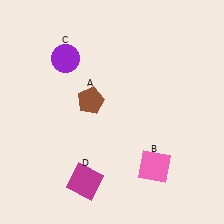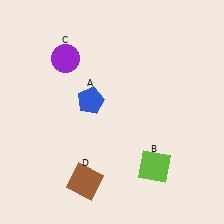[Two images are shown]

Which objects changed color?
A changed from brown to blue. B changed from pink to lime. D changed from magenta to brown.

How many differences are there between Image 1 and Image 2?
There are 3 differences between the two images.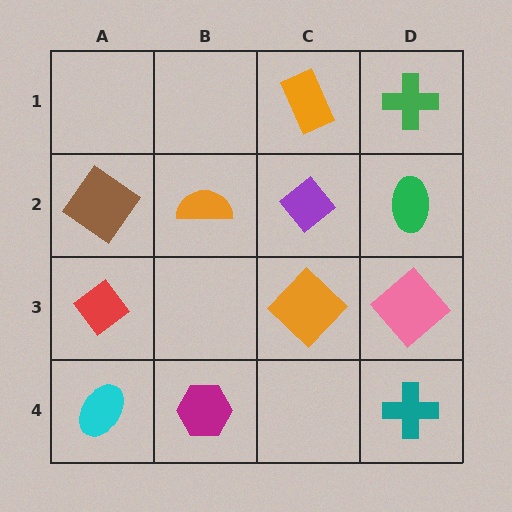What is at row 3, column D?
A pink diamond.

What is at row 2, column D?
A green ellipse.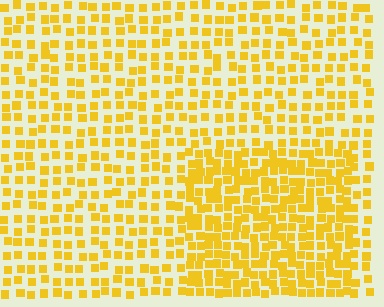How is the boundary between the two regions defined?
The boundary is defined by a change in element density (approximately 1.8x ratio). All elements are the same color, size, and shape.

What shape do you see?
I see a rectangle.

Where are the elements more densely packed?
The elements are more densely packed inside the rectangle boundary.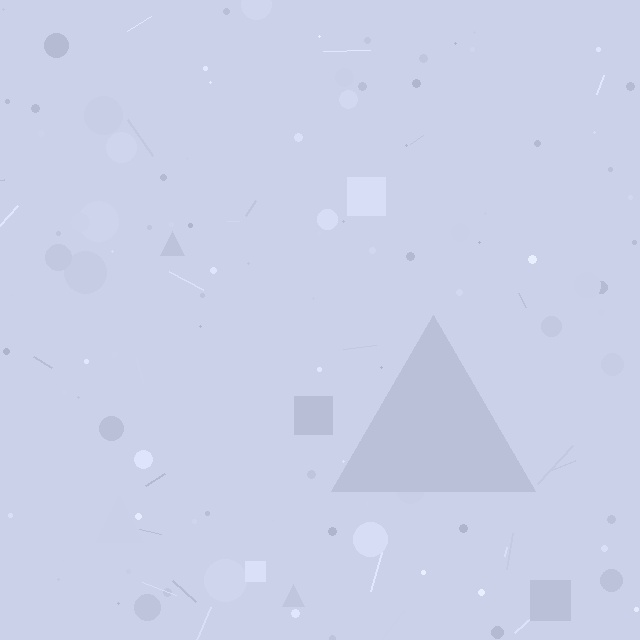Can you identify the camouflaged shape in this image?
The camouflaged shape is a triangle.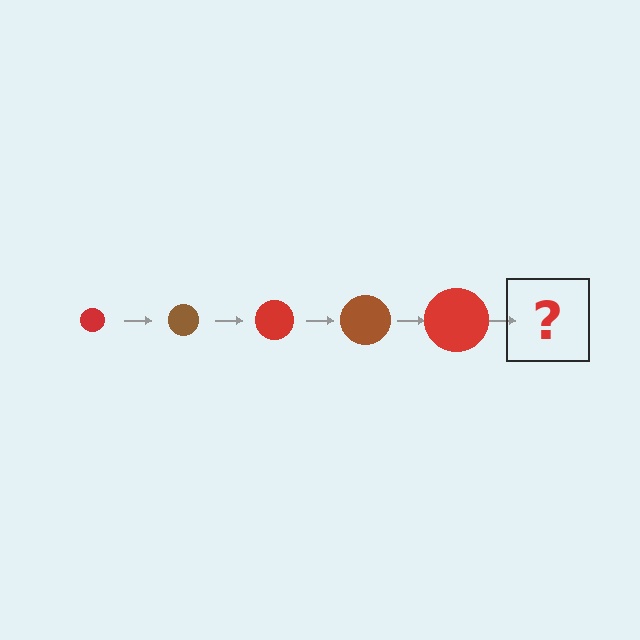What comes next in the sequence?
The next element should be a brown circle, larger than the previous one.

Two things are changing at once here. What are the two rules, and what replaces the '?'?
The two rules are that the circle grows larger each step and the color cycles through red and brown. The '?' should be a brown circle, larger than the previous one.